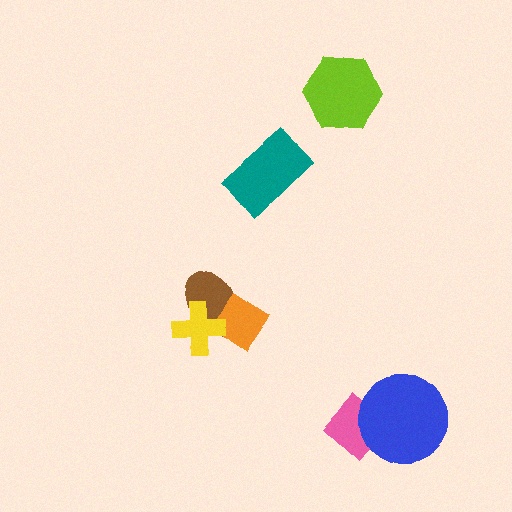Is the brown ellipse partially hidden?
Yes, it is partially covered by another shape.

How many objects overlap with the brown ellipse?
2 objects overlap with the brown ellipse.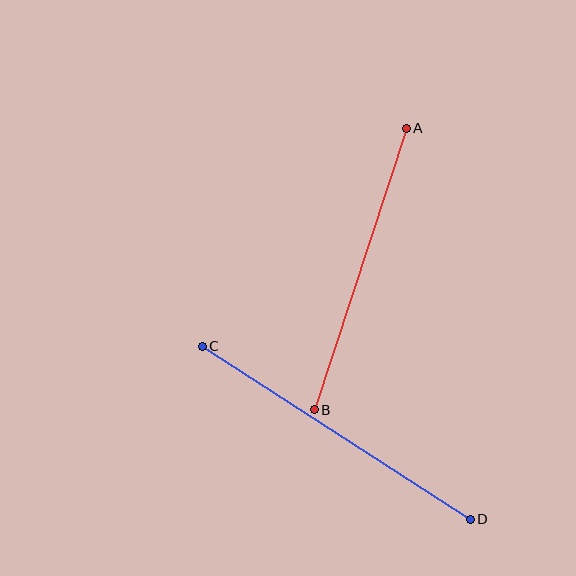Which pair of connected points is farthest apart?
Points C and D are farthest apart.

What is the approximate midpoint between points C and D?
The midpoint is at approximately (336, 433) pixels.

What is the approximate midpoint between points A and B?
The midpoint is at approximately (360, 269) pixels.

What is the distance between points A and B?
The distance is approximately 296 pixels.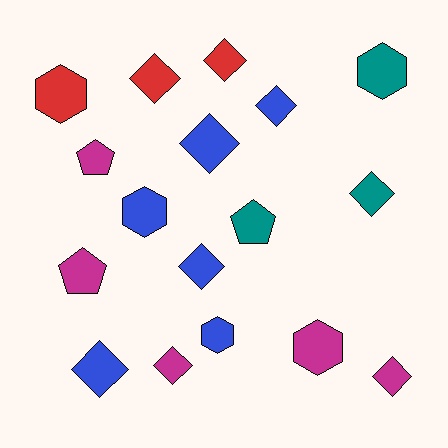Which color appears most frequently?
Blue, with 6 objects.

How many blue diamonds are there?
There are 4 blue diamonds.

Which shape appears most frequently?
Diamond, with 9 objects.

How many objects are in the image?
There are 17 objects.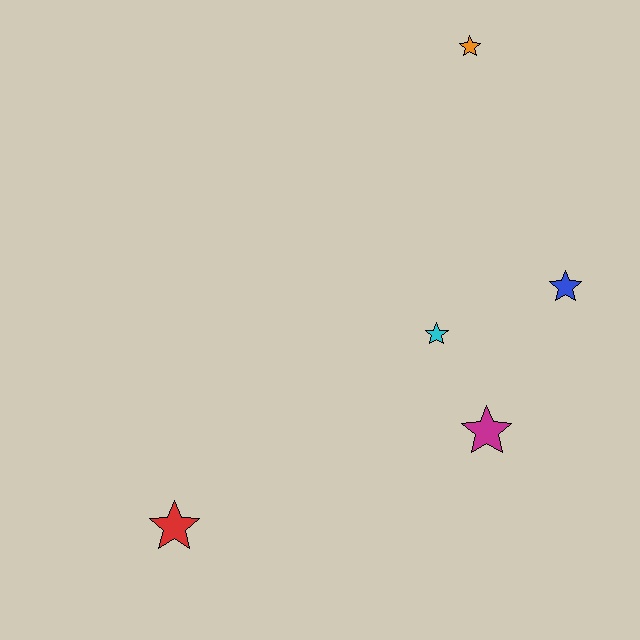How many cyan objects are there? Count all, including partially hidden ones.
There is 1 cyan object.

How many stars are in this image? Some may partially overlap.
There are 5 stars.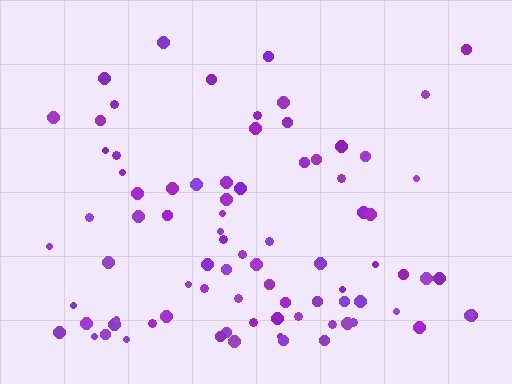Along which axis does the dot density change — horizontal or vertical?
Vertical.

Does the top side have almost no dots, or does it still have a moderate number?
Still a moderate number, just noticeably fewer than the bottom.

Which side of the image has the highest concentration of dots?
The bottom.